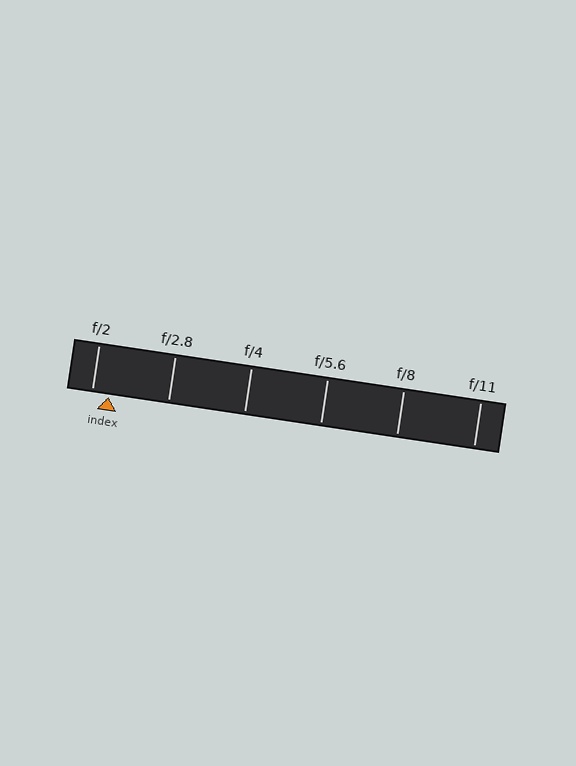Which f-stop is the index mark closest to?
The index mark is closest to f/2.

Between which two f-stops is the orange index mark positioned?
The index mark is between f/2 and f/2.8.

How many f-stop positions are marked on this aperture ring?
There are 6 f-stop positions marked.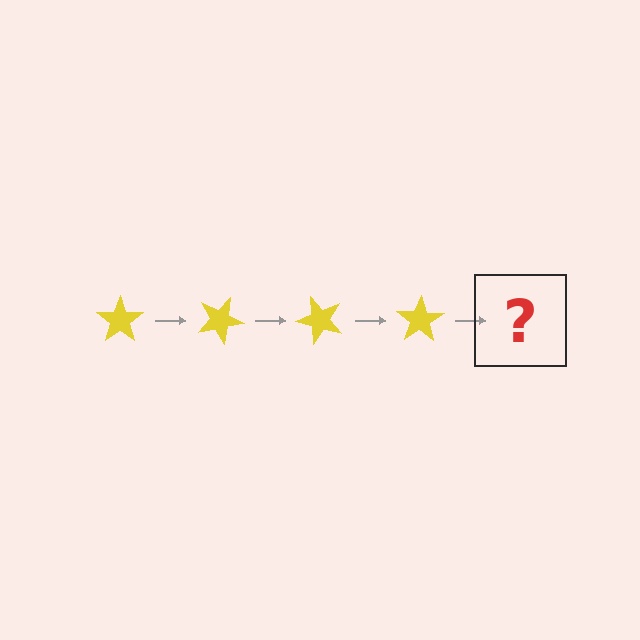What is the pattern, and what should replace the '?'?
The pattern is that the star rotates 25 degrees each step. The '?' should be a yellow star rotated 100 degrees.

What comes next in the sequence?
The next element should be a yellow star rotated 100 degrees.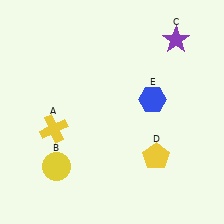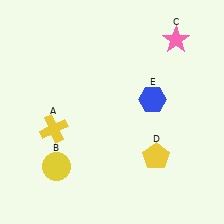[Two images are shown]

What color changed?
The star (C) changed from purple in Image 1 to pink in Image 2.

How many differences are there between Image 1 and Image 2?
There is 1 difference between the two images.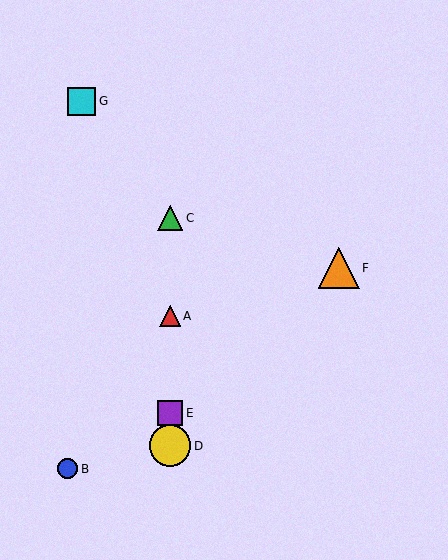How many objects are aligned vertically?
4 objects (A, C, D, E) are aligned vertically.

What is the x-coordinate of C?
Object C is at x≈170.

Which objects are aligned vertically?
Objects A, C, D, E are aligned vertically.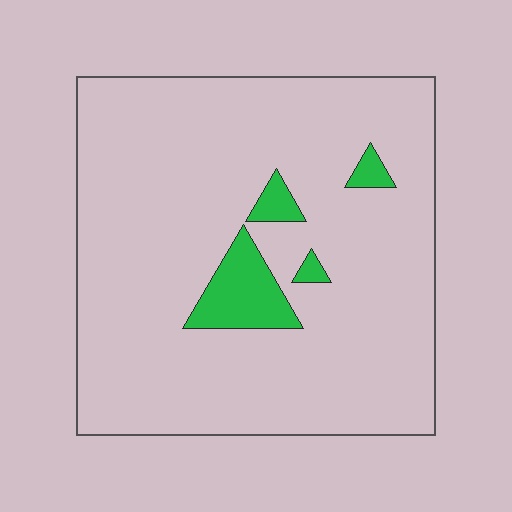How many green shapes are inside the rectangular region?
4.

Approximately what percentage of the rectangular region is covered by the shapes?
Approximately 10%.